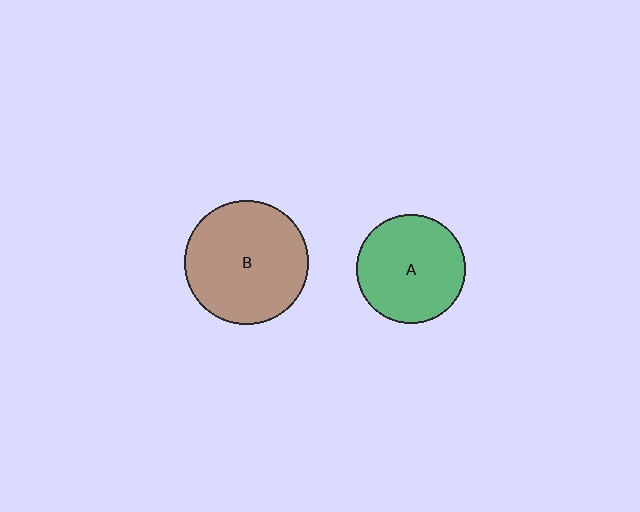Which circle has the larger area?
Circle B (brown).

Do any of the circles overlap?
No, none of the circles overlap.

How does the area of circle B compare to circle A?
Approximately 1.3 times.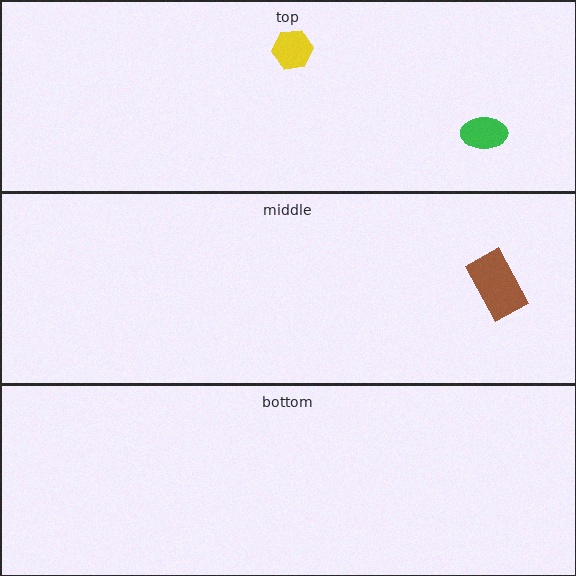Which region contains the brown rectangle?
The middle region.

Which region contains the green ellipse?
The top region.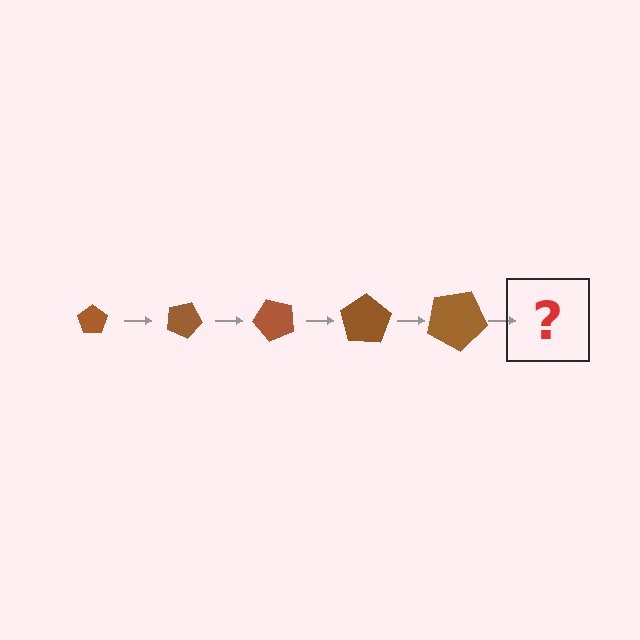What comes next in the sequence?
The next element should be a pentagon, larger than the previous one and rotated 125 degrees from the start.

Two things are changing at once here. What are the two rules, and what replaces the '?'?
The two rules are that the pentagon grows larger each step and it rotates 25 degrees each step. The '?' should be a pentagon, larger than the previous one and rotated 125 degrees from the start.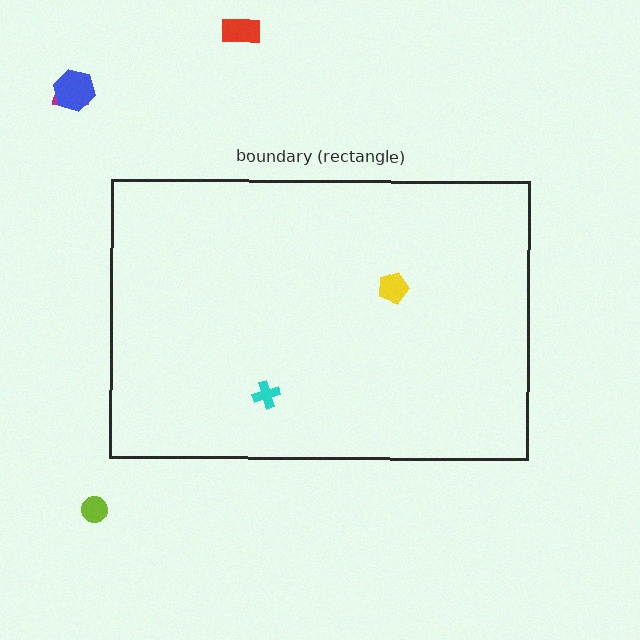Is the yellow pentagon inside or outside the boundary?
Inside.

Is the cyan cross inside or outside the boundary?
Inside.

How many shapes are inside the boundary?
2 inside, 4 outside.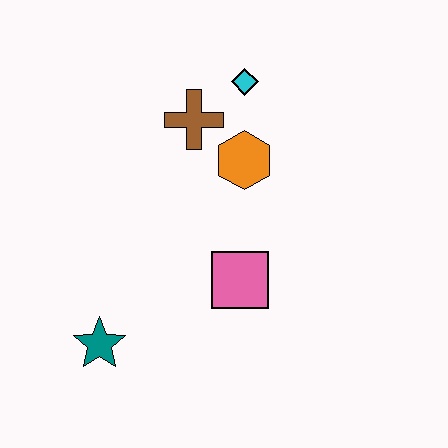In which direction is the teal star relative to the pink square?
The teal star is to the left of the pink square.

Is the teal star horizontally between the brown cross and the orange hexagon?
No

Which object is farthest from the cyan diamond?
The teal star is farthest from the cyan diamond.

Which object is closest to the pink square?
The orange hexagon is closest to the pink square.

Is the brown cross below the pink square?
No